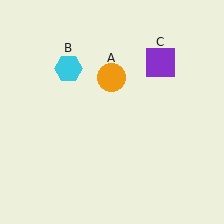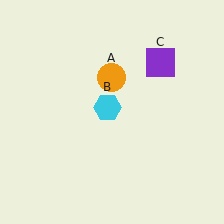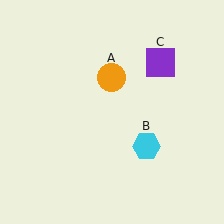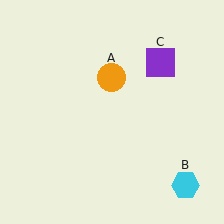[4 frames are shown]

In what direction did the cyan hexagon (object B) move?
The cyan hexagon (object B) moved down and to the right.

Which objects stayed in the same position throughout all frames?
Orange circle (object A) and purple square (object C) remained stationary.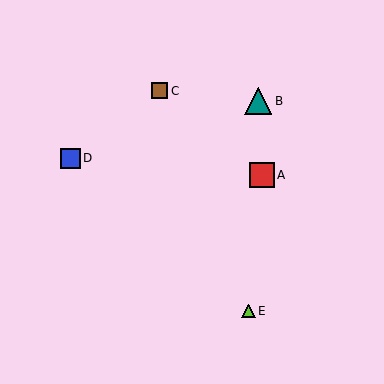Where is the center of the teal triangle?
The center of the teal triangle is at (258, 101).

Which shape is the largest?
The teal triangle (labeled B) is the largest.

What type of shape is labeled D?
Shape D is a blue square.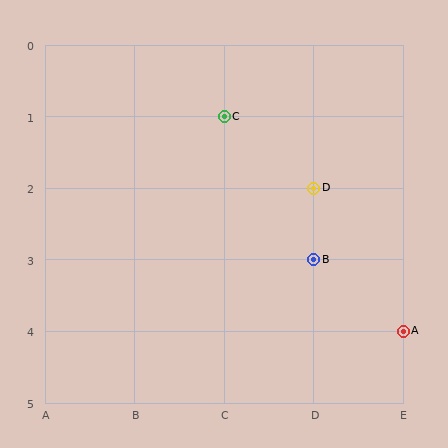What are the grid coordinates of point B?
Point B is at grid coordinates (D, 3).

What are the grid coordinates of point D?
Point D is at grid coordinates (D, 2).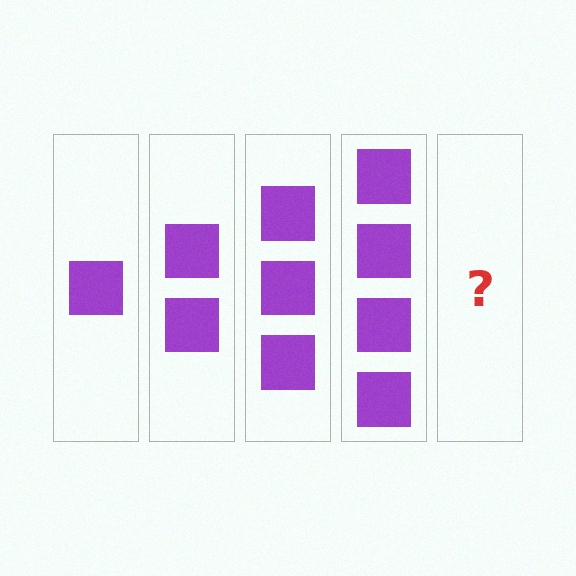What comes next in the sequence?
The next element should be 5 squares.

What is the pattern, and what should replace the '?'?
The pattern is that each step adds one more square. The '?' should be 5 squares.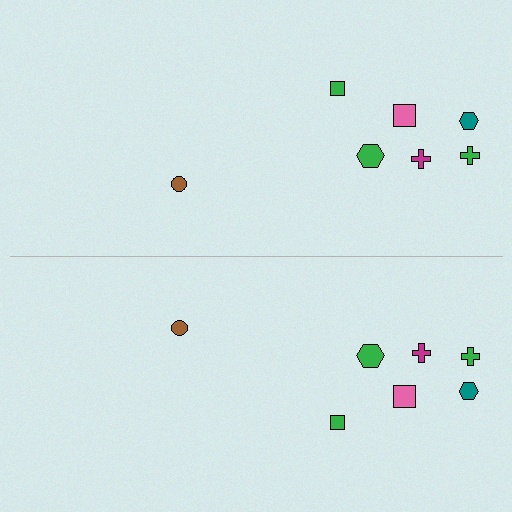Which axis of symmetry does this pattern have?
The pattern has a horizontal axis of symmetry running through the center of the image.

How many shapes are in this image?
There are 14 shapes in this image.